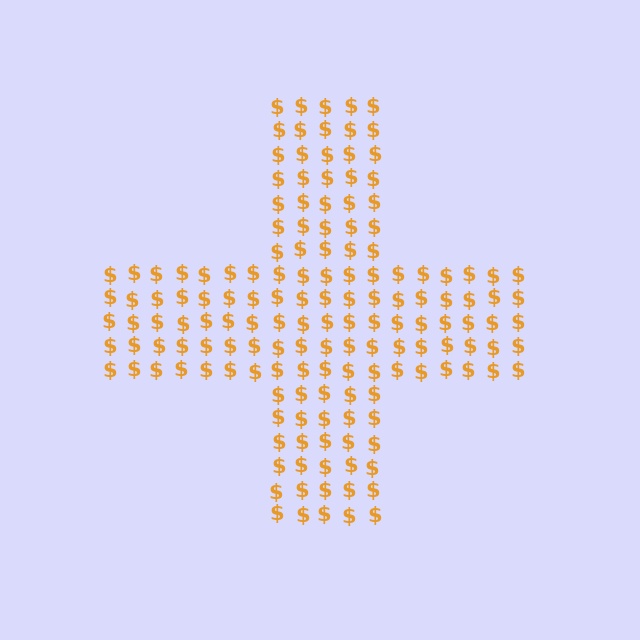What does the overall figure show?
The overall figure shows a cross.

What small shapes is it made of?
It is made of small dollar signs.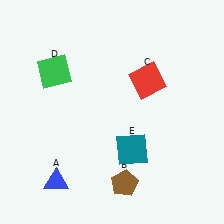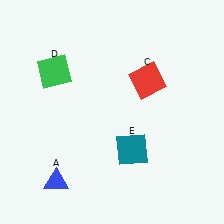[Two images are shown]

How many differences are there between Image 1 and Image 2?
There is 1 difference between the two images.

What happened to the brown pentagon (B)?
The brown pentagon (B) was removed in Image 2. It was in the bottom-right area of Image 1.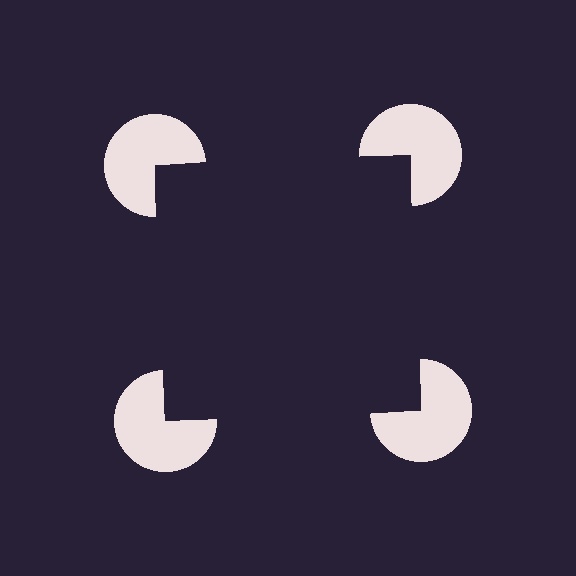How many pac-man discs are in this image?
There are 4 — one at each vertex of the illusory square.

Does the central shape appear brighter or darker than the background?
It typically appears slightly darker than the background, even though no actual brightness change is drawn.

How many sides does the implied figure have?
4 sides.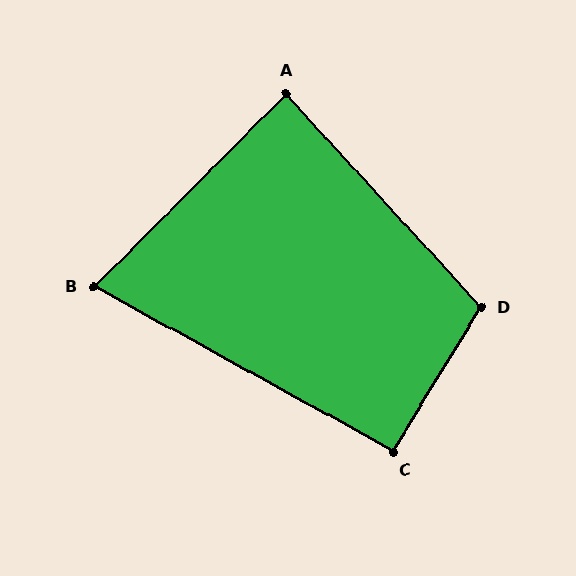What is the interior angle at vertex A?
Approximately 87 degrees (approximately right).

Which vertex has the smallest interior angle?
B, at approximately 74 degrees.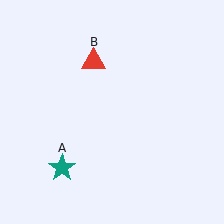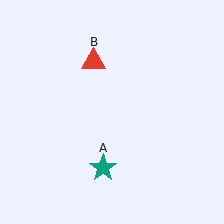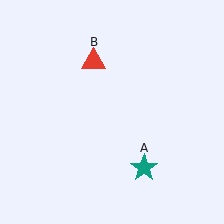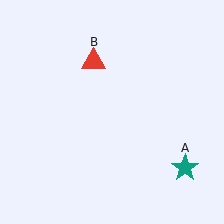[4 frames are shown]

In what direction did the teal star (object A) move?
The teal star (object A) moved right.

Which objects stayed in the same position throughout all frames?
Red triangle (object B) remained stationary.